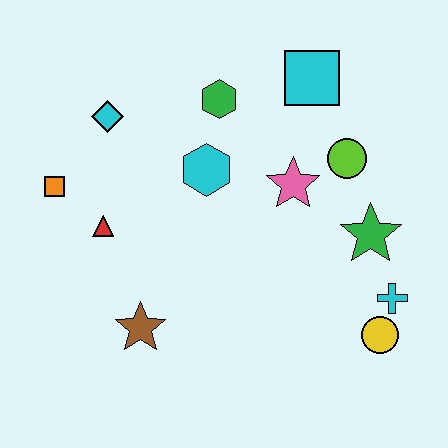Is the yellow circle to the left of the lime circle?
No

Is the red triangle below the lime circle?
Yes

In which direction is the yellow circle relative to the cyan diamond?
The yellow circle is to the right of the cyan diamond.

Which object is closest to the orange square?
The red triangle is closest to the orange square.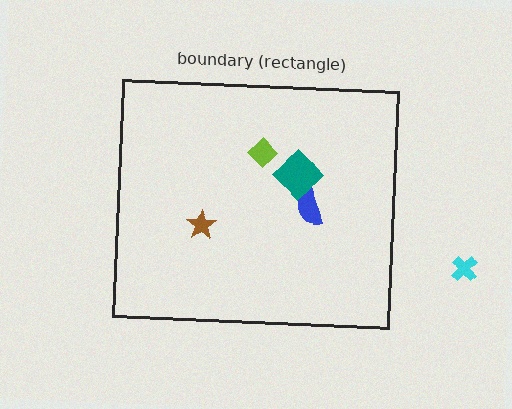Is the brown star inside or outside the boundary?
Inside.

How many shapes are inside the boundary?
4 inside, 1 outside.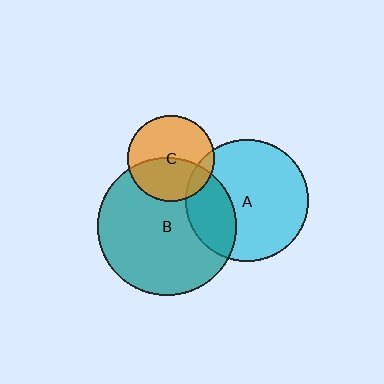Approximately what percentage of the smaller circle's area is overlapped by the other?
Approximately 10%.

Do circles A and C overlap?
Yes.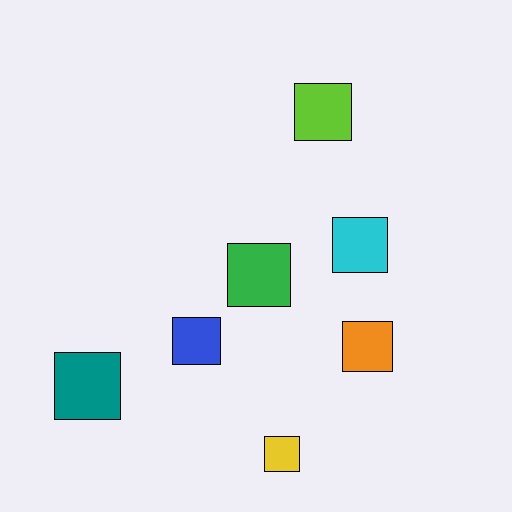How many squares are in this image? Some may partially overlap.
There are 7 squares.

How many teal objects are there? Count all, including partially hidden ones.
There is 1 teal object.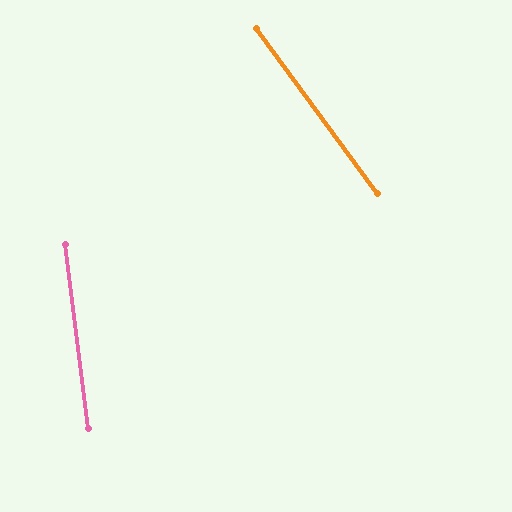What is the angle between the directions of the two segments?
Approximately 29 degrees.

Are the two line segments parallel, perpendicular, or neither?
Neither parallel nor perpendicular — they differ by about 29°.